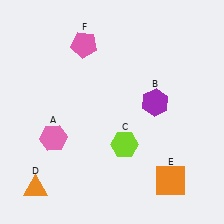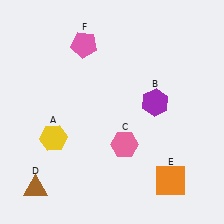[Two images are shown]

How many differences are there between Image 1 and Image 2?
There are 3 differences between the two images.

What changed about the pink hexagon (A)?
In Image 1, A is pink. In Image 2, it changed to yellow.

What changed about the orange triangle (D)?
In Image 1, D is orange. In Image 2, it changed to brown.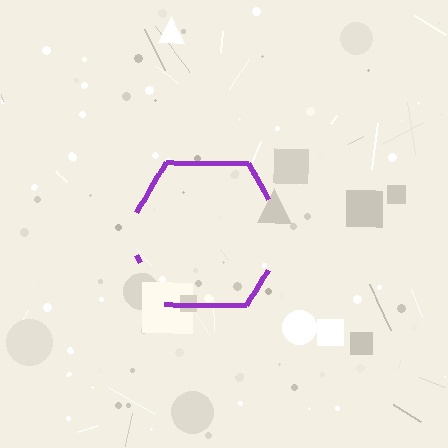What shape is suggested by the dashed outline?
The dashed outline suggests a hexagon.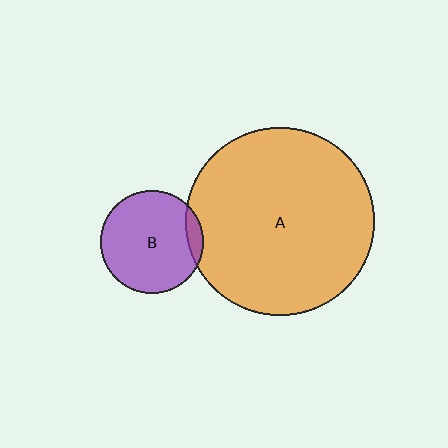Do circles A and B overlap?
Yes.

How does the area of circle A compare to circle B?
Approximately 3.3 times.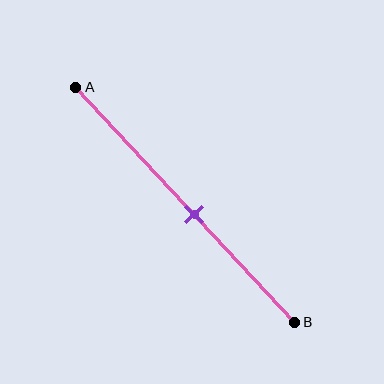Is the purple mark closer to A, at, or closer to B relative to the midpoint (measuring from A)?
The purple mark is closer to point B than the midpoint of segment AB.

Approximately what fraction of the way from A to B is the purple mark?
The purple mark is approximately 55% of the way from A to B.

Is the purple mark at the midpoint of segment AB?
No, the mark is at about 55% from A, not at the 50% midpoint.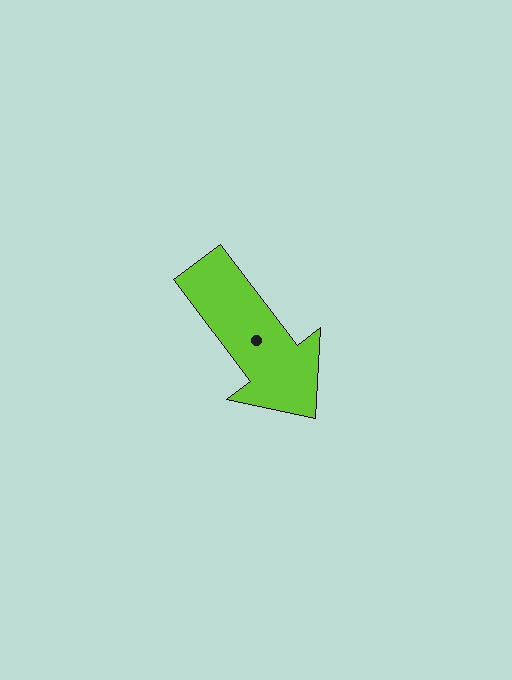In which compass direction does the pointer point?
Southeast.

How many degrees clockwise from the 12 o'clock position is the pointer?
Approximately 143 degrees.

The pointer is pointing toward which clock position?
Roughly 5 o'clock.